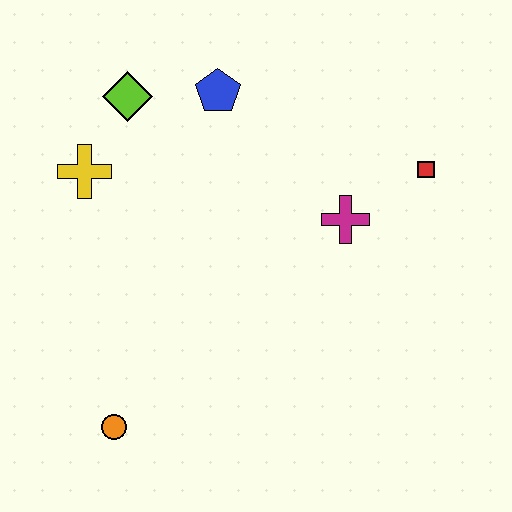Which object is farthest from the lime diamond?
The orange circle is farthest from the lime diamond.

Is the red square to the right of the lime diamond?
Yes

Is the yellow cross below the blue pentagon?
Yes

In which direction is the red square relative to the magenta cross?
The red square is to the right of the magenta cross.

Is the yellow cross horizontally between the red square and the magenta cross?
No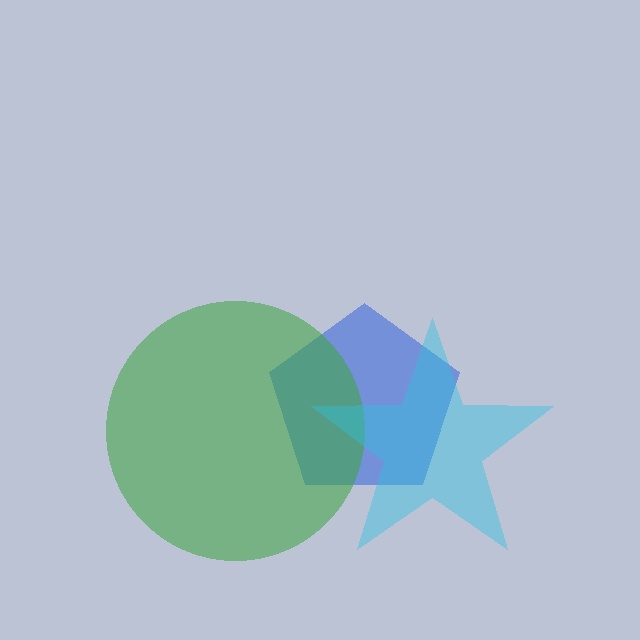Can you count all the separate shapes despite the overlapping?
Yes, there are 3 separate shapes.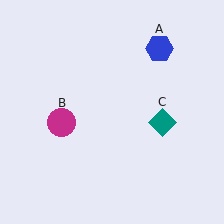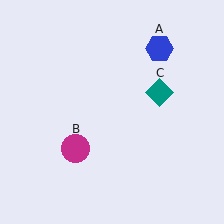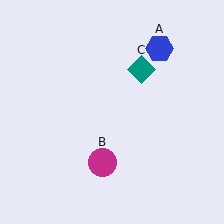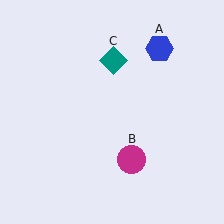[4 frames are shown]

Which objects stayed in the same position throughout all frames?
Blue hexagon (object A) remained stationary.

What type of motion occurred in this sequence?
The magenta circle (object B), teal diamond (object C) rotated counterclockwise around the center of the scene.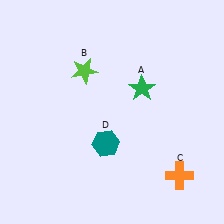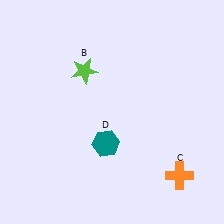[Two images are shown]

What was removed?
The green star (A) was removed in Image 2.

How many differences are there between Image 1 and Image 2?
There is 1 difference between the two images.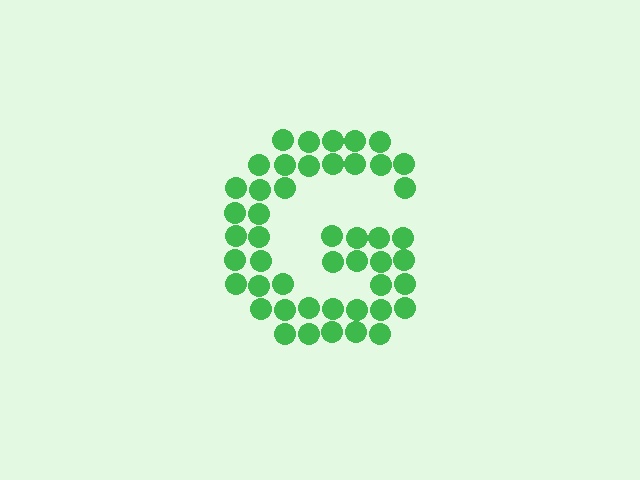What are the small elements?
The small elements are circles.